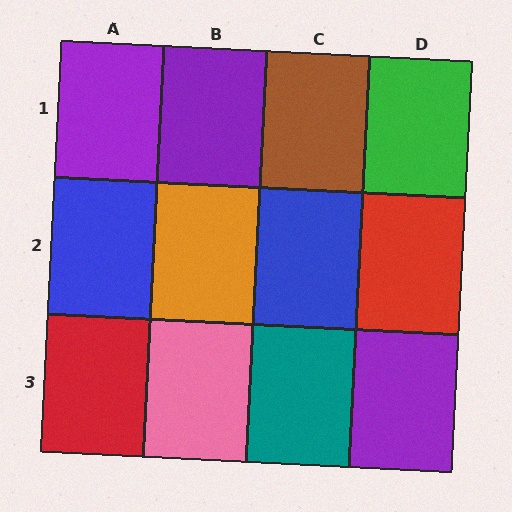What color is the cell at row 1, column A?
Purple.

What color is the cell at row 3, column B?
Pink.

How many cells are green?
1 cell is green.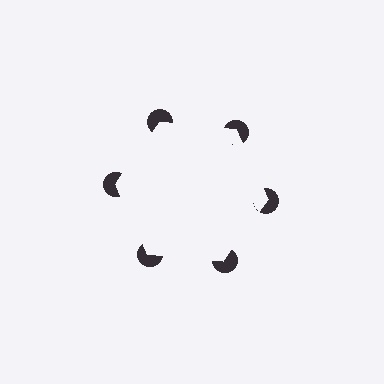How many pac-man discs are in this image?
There are 6 — one at each vertex of the illusory hexagon.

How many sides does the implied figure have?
6 sides.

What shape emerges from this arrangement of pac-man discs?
An illusory hexagon — its edges are inferred from the aligned wedge cuts in the pac-man discs, not physically drawn.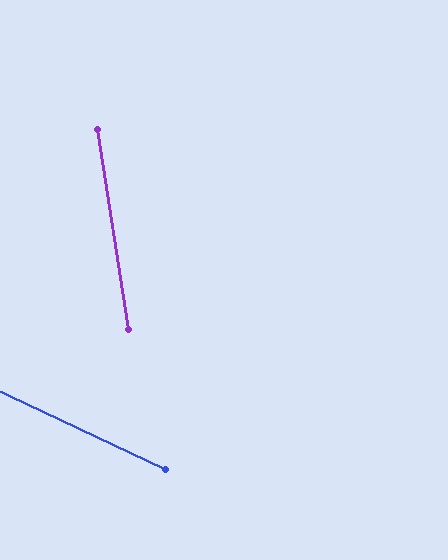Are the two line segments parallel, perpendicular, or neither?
Neither parallel nor perpendicular — they differ by about 56°.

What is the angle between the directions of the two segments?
Approximately 56 degrees.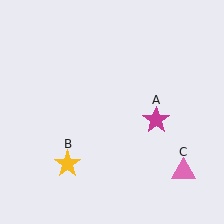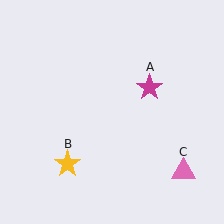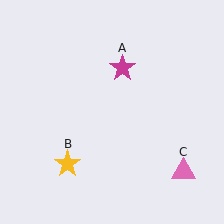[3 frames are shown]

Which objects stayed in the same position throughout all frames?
Yellow star (object B) and pink triangle (object C) remained stationary.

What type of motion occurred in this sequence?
The magenta star (object A) rotated counterclockwise around the center of the scene.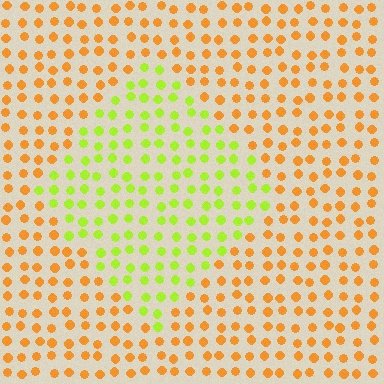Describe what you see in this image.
The image is filled with small orange elements in a uniform arrangement. A diamond-shaped region is visible where the elements are tinted to a slightly different hue, forming a subtle color boundary.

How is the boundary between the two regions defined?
The boundary is defined purely by a slight shift in hue (about 53 degrees). Spacing, size, and orientation are identical on both sides.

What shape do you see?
I see a diamond.